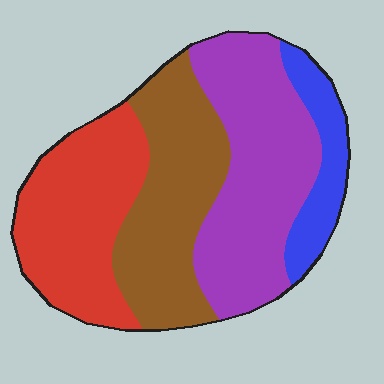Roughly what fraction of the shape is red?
Red covers roughly 25% of the shape.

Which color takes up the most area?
Purple, at roughly 35%.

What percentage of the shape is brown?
Brown covers about 30% of the shape.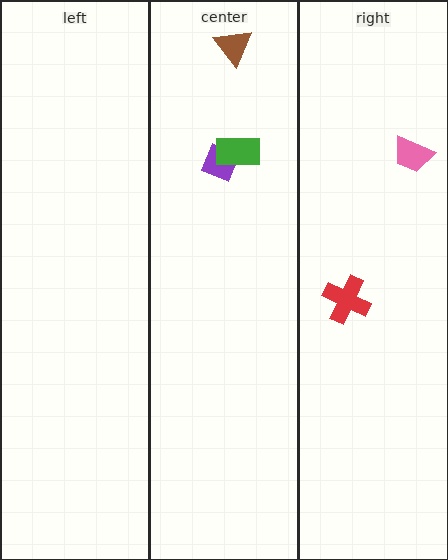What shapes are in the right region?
The red cross, the pink trapezoid.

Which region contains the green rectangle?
The center region.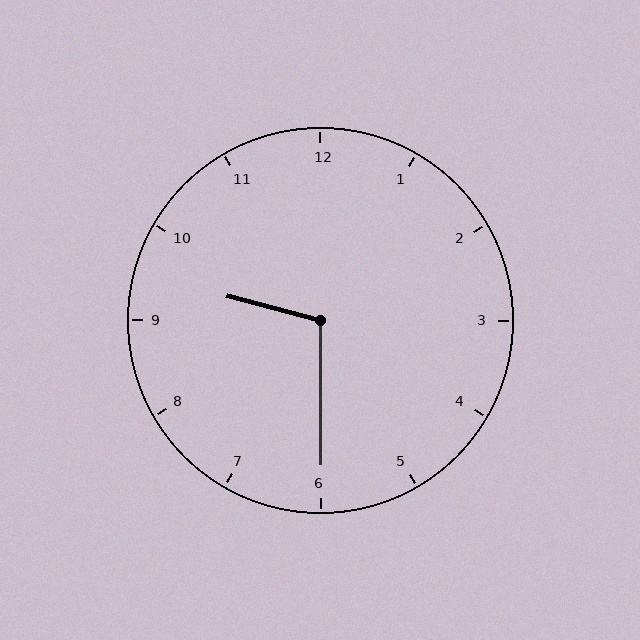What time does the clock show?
9:30.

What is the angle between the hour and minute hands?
Approximately 105 degrees.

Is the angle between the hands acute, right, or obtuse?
It is obtuse.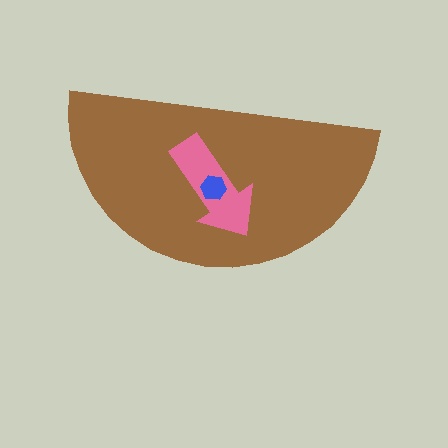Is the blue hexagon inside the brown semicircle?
Yes.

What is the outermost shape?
The brown semicircle.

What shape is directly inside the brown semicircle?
The pink arrow.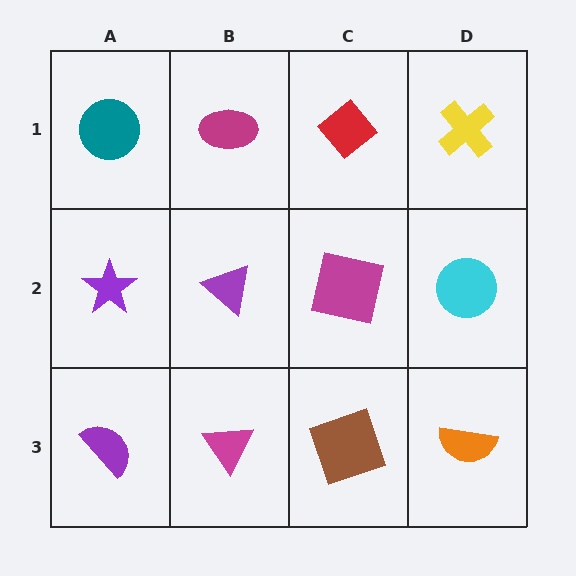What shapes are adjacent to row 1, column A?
A purple star (row 2, column A), a magenta ellipse (row 1, column B).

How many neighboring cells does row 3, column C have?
3.